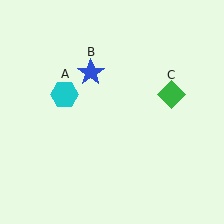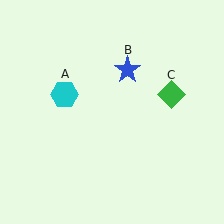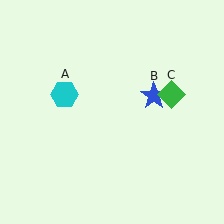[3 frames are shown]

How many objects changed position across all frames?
1 object changed position: blue star (object B).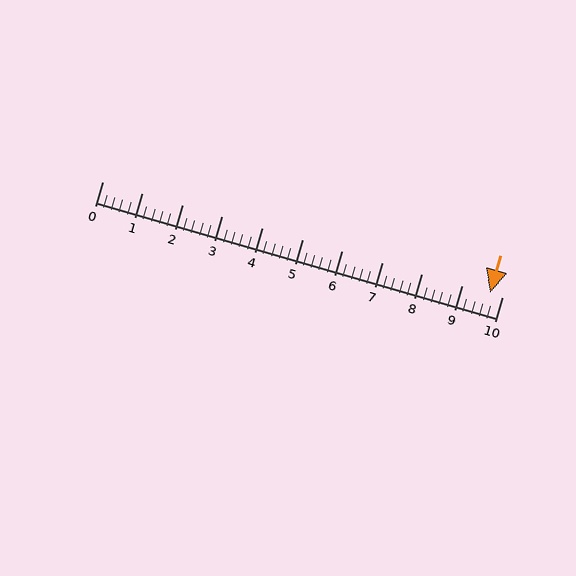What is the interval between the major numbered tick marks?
The major tick marks are spaced 1 units apart.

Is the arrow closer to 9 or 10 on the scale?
The arrow is closer to 10.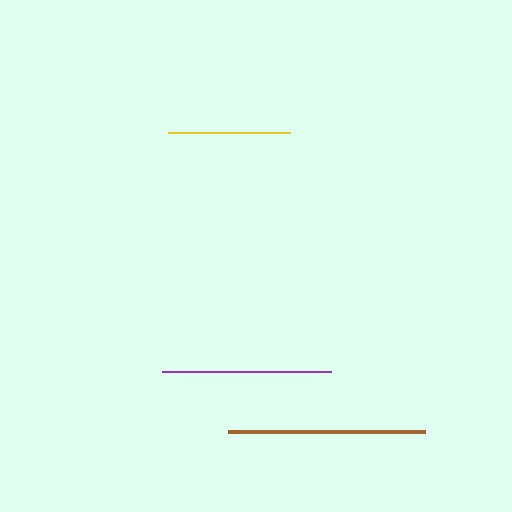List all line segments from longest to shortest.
From longest to shortest: brown, purple, yellow.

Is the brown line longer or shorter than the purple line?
The brown line is longer than the purple line.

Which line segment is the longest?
The brown line is the longest at approximately 197 pixels.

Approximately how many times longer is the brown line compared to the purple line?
The brown line is approximately 1.2 times the length of the purple line.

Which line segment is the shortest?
The yellow line is the shortest at approximately 122 pixels.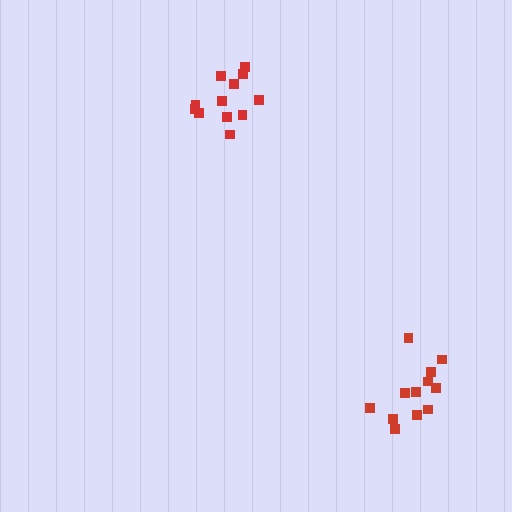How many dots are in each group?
Group 1: 12 dots, Group 2: 12 dots (24 total).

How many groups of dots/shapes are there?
There are 2 groups.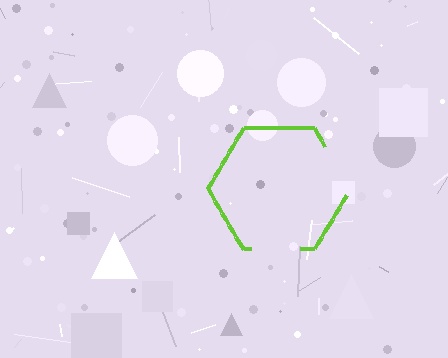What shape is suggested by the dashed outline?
The dashed outline suggests a hexagon.